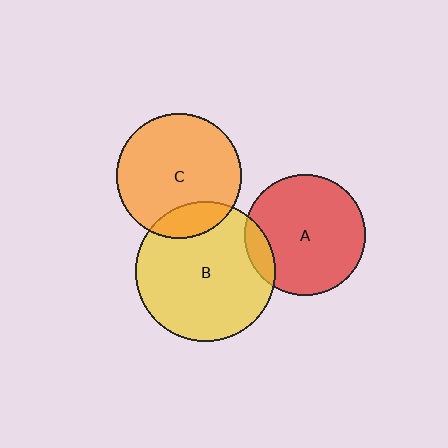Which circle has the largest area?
Circle B (yellow).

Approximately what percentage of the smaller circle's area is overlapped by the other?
Approximately 15%.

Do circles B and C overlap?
Yes.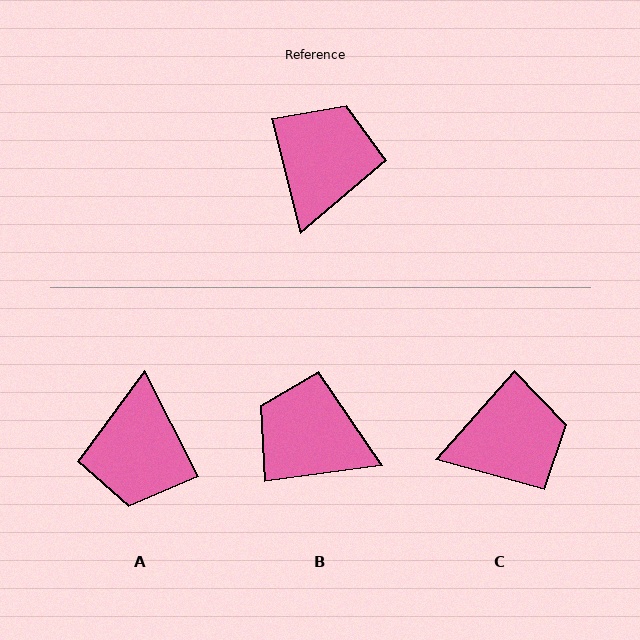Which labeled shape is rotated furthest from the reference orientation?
A, about 167 degrees away.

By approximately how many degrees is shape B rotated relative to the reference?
Approximately 84 degrees counter-clockwise.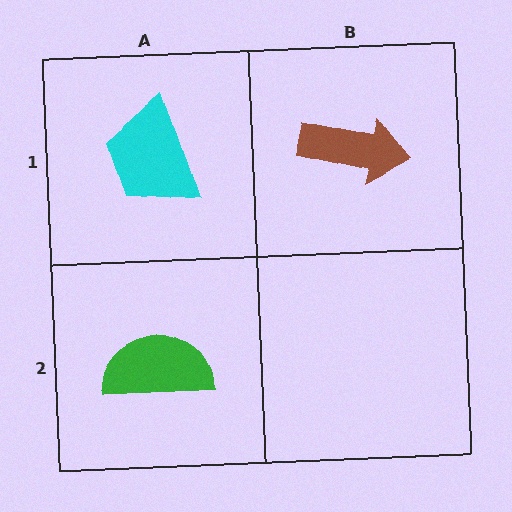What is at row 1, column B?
A brown arrow.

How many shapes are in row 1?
2 shapes.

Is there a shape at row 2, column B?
No, that cell is empty.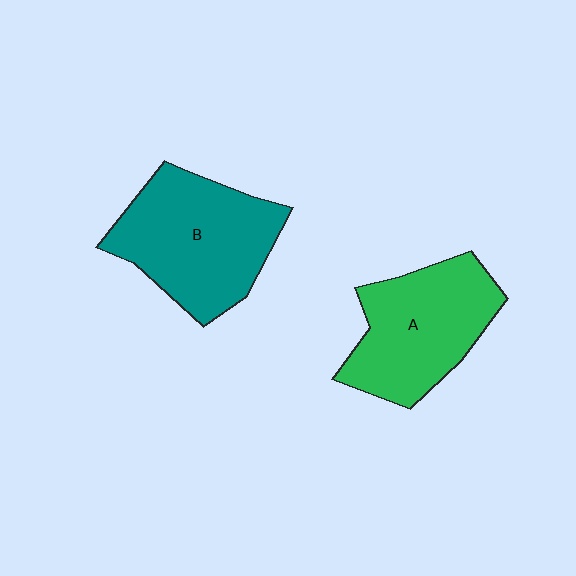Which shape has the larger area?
Shape B (teal).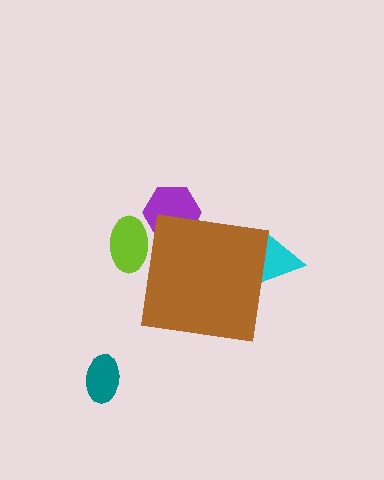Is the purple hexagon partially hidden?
Yes, the purple hexagon is partially hidden behind the brown square.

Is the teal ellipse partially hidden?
No, the teal ellipse is fully visible.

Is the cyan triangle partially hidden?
Yes, the cyan triangle is partially hidden behind the brown square.